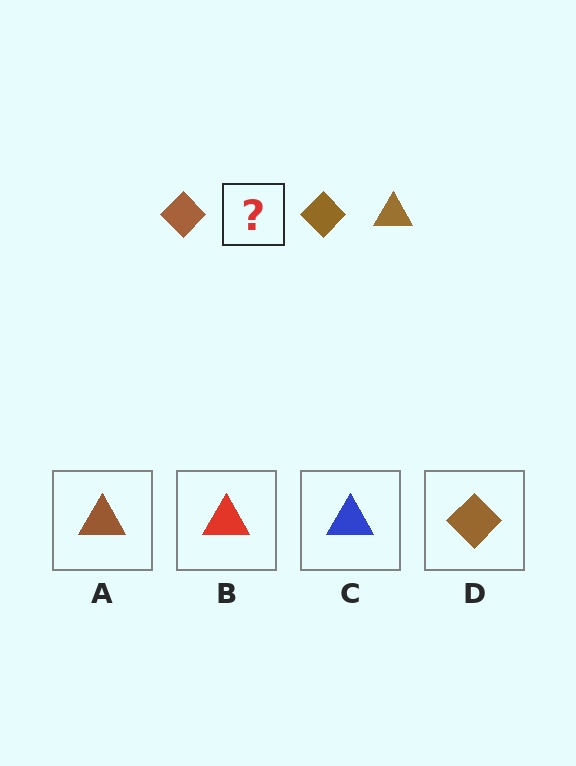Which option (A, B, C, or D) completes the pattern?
A.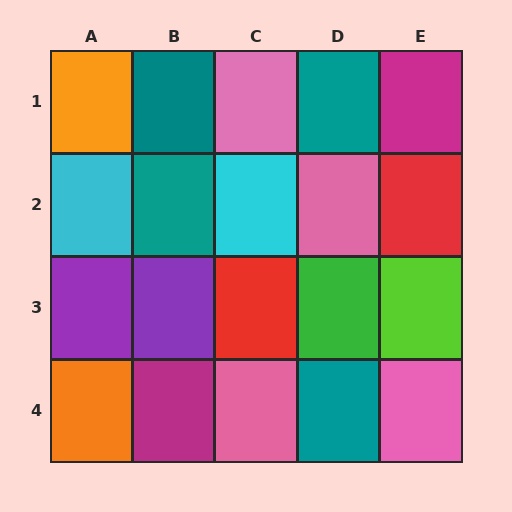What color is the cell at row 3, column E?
Lime.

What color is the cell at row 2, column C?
Cyan.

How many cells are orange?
2 cells are orange.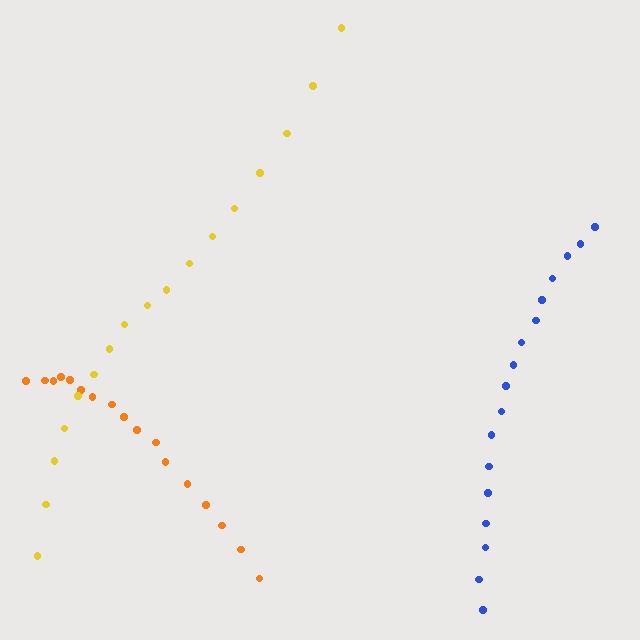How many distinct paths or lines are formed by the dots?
There are 3 distinct paths.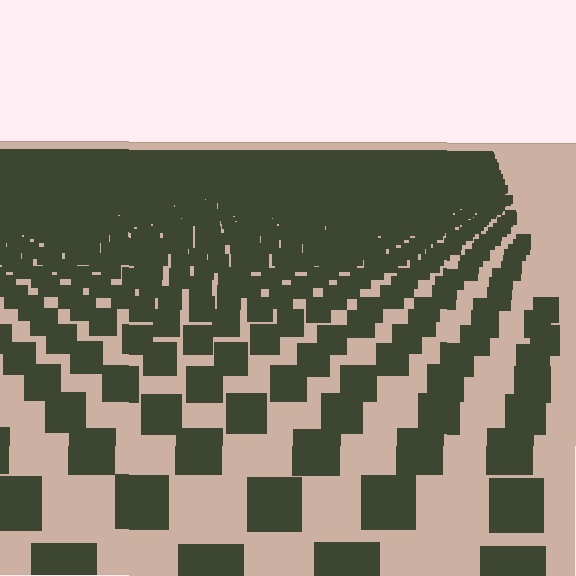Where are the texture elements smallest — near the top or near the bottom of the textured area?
Near the top.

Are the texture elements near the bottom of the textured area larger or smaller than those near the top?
Larger. Near the bottom, elements are closer to the viewer and appear at a bigger on-screen size.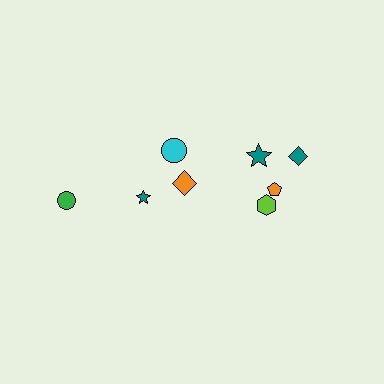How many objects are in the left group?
There are 3 objects.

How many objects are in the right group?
There are 5 objects.